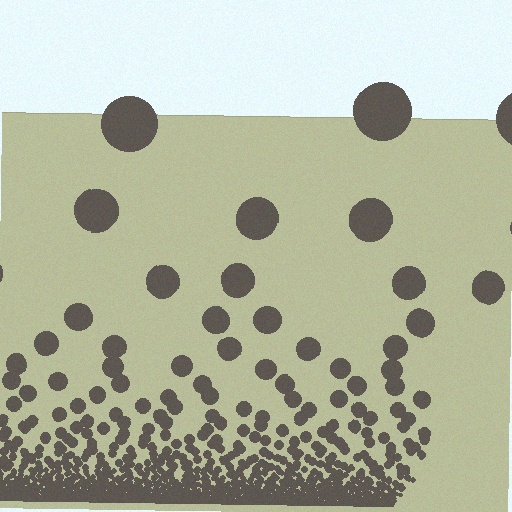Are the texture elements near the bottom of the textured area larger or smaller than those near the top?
Smaller. The gradient is inverted — elements near the bottom are smaller and denser.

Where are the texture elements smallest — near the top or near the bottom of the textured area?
Near the bottom.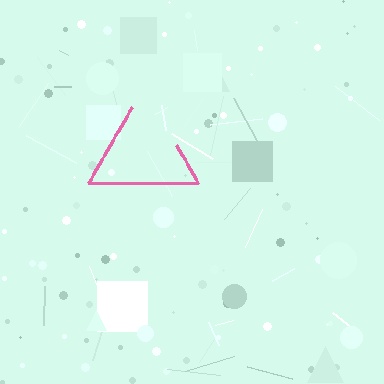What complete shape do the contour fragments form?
The contour fragments form a triangle.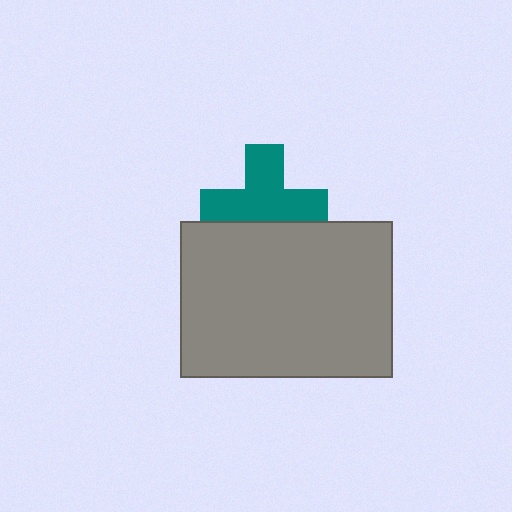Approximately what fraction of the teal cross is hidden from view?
Roughly 30% of the teal cross is hidden behind the gray rectangle.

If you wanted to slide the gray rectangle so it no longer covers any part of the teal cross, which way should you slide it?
Slide it down — that is the most direct way to separate the two shapes.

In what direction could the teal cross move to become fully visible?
The teal cross could move up. That would shift it out from behind the gray rectangle entirely.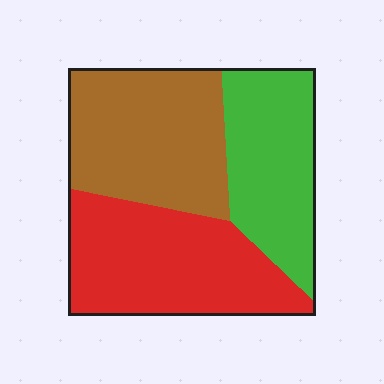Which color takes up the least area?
Green, at roughly 30%.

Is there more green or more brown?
Brown.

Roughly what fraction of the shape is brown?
Brown covers roughly 35% of the shape.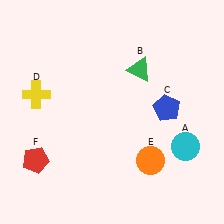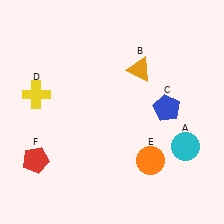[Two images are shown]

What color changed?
The triangle (B) changed from green in Image 1 to orange in Image 2.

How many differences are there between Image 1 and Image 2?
There is 1 difference between the two images.